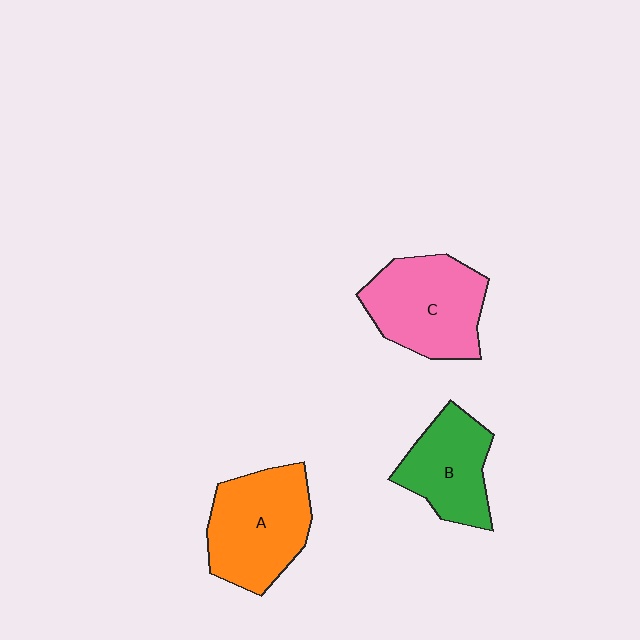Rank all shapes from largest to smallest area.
From largest to smallest: A (orange), C (pink), B (green).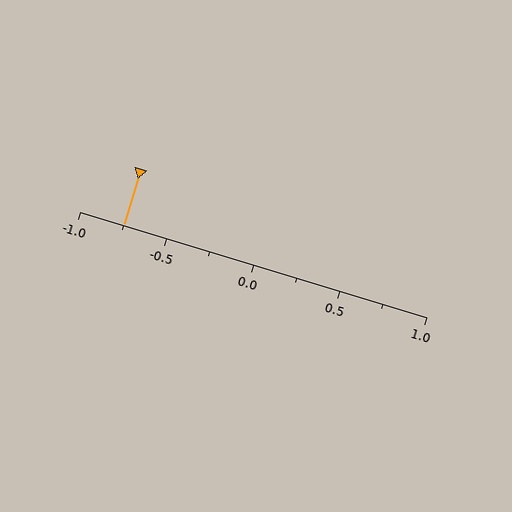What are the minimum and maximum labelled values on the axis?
The axis runs from -1.0 to 1.0.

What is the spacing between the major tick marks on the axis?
The major ticks are spaced 0.5 apart.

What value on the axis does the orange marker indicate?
The marker indicates approximately -0.75.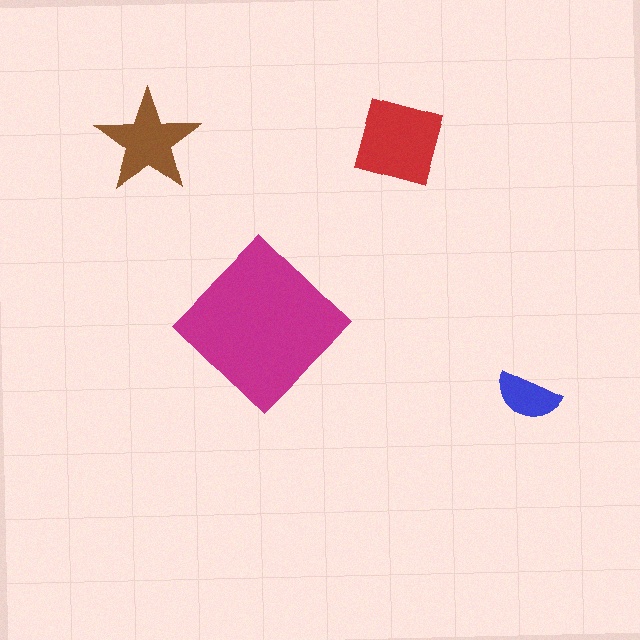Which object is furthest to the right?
The blue semicircle is rightmost.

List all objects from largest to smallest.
The magenta diamond, the red diamond, the brown star, the blue semicircle.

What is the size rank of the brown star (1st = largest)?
3rd.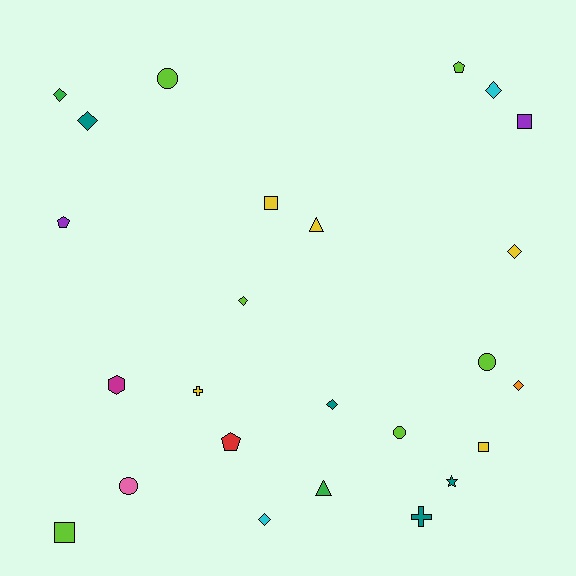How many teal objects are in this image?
There are 4 teal objects.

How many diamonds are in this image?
There are 8 diamonds.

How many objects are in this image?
There are 25 objects.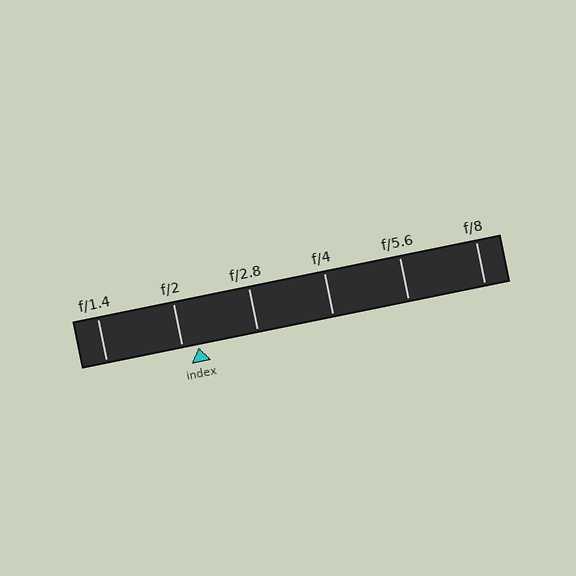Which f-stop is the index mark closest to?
The index mark is closest to f/2.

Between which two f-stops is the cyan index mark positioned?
The index mark is between f/2 and f/2.8.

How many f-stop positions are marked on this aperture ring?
There are 6 f-stop positions marked.